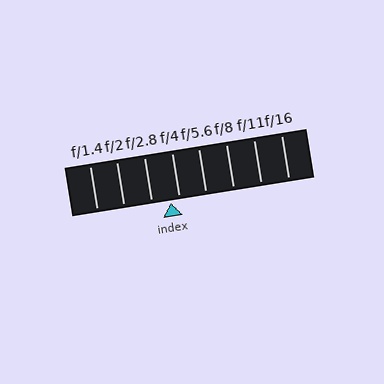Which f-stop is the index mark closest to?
The index mark is closest to f/4.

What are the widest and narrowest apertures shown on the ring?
The widest aperture shown is f/1.4 and the narrowest is f/16.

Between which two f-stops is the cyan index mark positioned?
The index mark is between f/2.8 and f/4.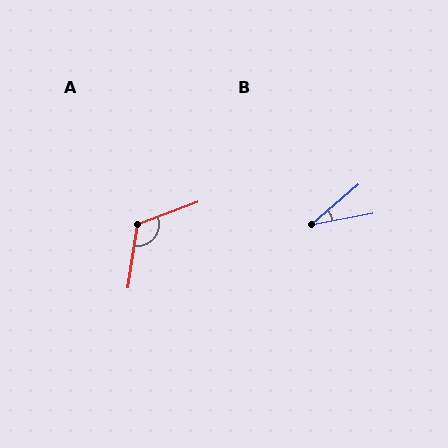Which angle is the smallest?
B, at approximately 29 degrees.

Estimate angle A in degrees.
Approximately 119 degrees.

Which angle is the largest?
A, at approximately 119 degrees.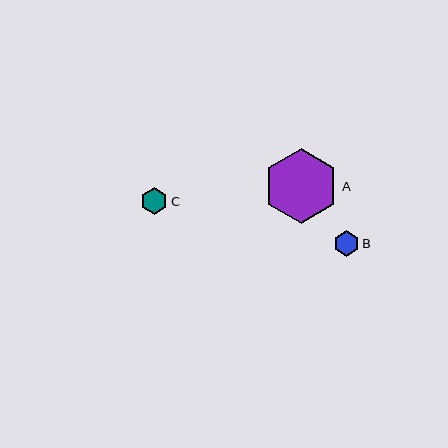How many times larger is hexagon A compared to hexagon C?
Hexagon A is approximately 2.8 times the size of hexagon C.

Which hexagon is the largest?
Hexagon A is the largest with a size of approximately 75 pixels.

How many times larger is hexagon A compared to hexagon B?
Hexagon A is approximately 2.9 times the size of hexagon B.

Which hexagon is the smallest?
Hexagon B is the smallest with a size of approximately 26 pixels.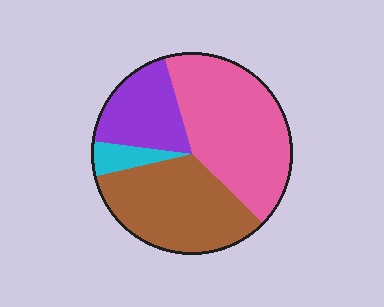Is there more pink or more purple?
Pink.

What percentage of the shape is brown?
Brown covers roughly 35% of the shape.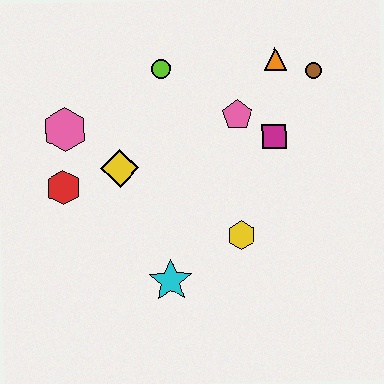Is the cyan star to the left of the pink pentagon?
Yes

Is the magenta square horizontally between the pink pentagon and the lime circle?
No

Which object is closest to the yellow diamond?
The red hexagon is closest to the yellow diamond.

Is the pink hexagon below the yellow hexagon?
No